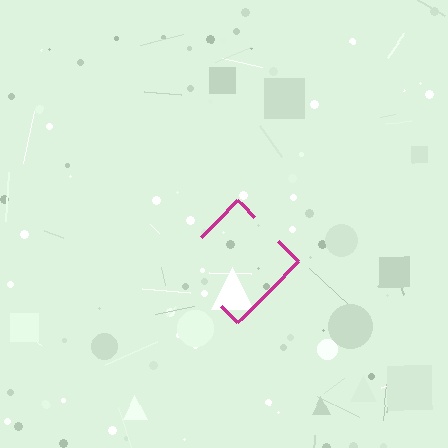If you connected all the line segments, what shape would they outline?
They would outline a diamond.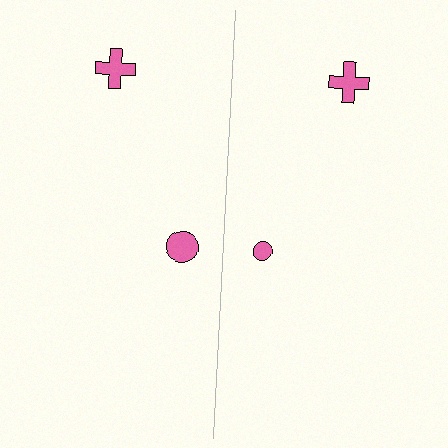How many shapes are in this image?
There are 4 shapes in this image.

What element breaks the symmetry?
The pink circle on the right side has a different size than its mirror counterpart.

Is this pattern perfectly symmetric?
No, the pattern is not perfectly symmetric. The pink circle on the right side has a different size than its mirror counterpart.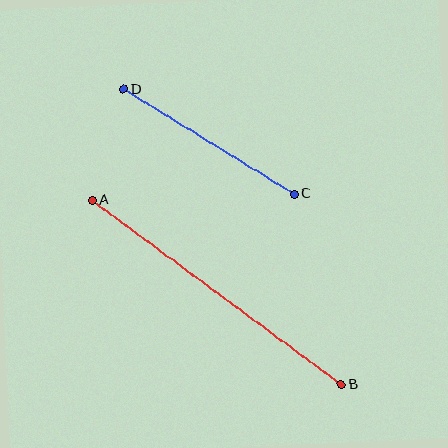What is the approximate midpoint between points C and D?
The midpoint is at approximately (209, 142) pixels.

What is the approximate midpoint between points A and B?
The midpoint is at approximately (217, 292) pixels.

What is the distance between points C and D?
The distance is approximately 200 pixels.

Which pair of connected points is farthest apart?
Points A and B are farthest apart.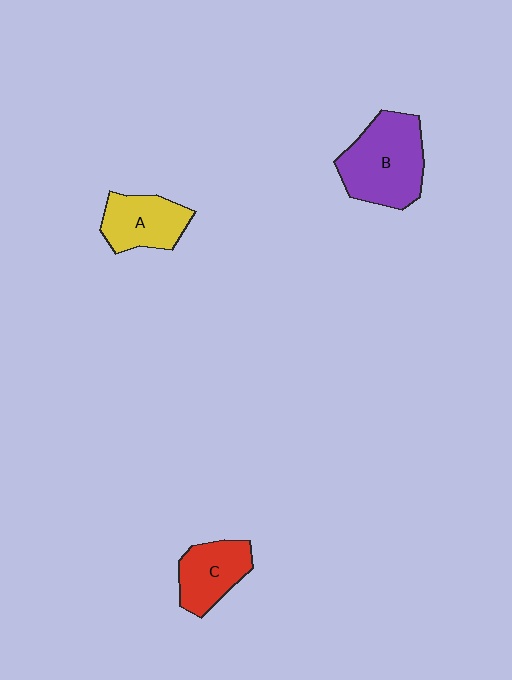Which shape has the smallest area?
Shape C (red).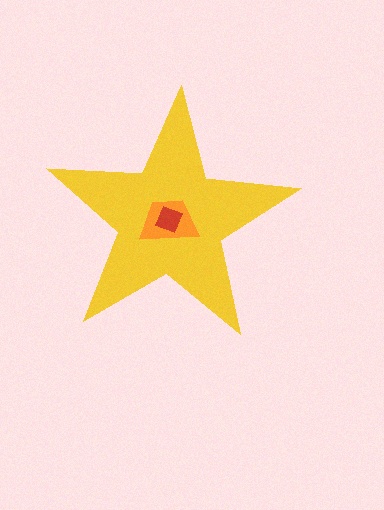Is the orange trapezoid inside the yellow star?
Yes.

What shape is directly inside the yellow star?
The orange trapezoid.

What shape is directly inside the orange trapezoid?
The red diamond.